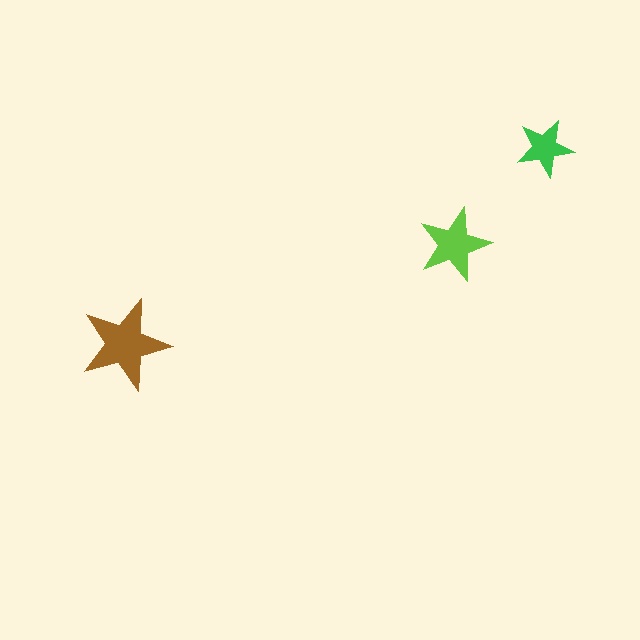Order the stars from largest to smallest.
the brown one, the lime one, the green one.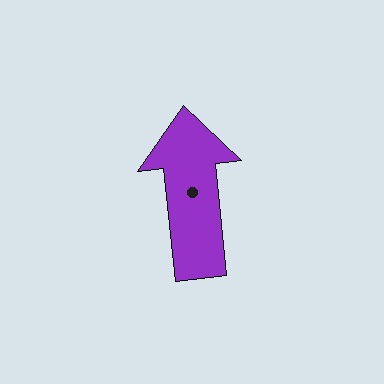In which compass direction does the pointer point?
North.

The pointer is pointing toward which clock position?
Roughly 12 o'clock.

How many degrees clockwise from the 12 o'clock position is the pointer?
Approximately 354 degrees.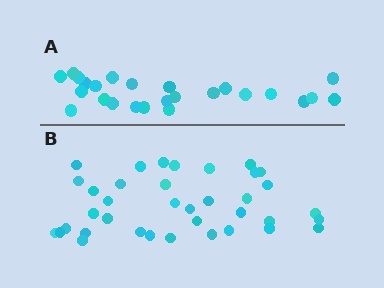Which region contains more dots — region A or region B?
Region B (the bottom region) has more dots.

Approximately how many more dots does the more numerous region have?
Region B has roughly 12 or so more dots than region A.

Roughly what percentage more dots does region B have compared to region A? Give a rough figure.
About 50% more.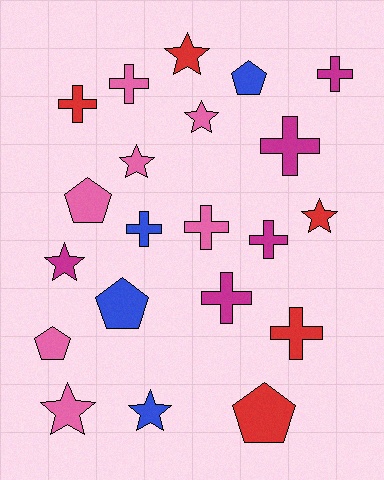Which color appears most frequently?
Pink, with 7 objects.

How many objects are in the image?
There are 21 objects.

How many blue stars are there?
There is 1 blue star.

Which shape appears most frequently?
Cross, with 9 objects.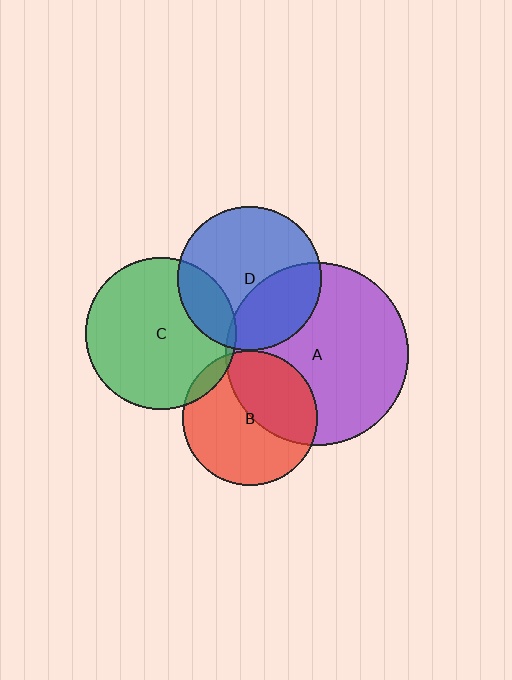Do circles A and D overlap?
Yes.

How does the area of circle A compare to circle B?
Approximately 1.8 times.